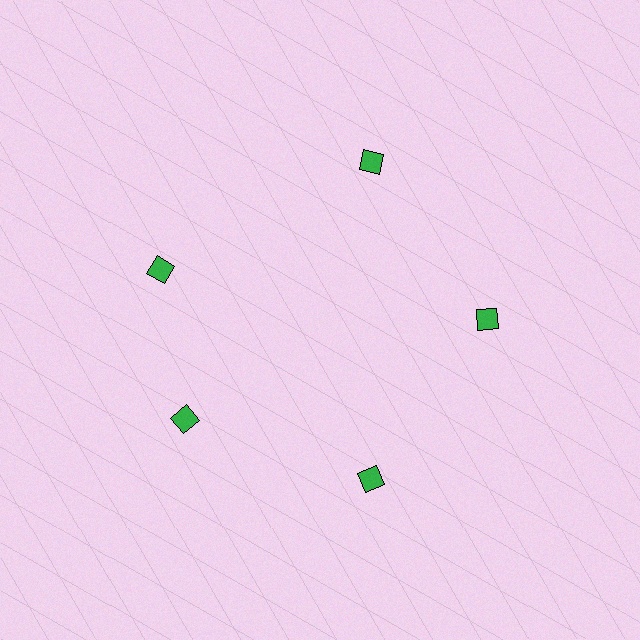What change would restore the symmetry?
The symmetry would be restored by rotating it back into even spacing with its neighbors so that all 5 squares sit at equal angles and equal distance from the center.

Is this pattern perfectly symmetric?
No. The 5 green squares are arranged in a ring, but one element near the 10 o'clock position is rotated out of alignment along the ring, breaking the 5-fold rotational symmetry.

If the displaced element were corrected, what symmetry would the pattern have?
It would have 5-fold rotational symmetry — the pattern would map onto itself every 72 degrees.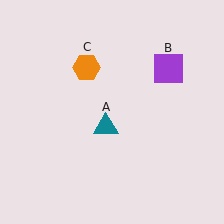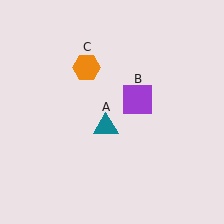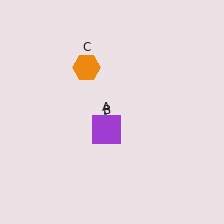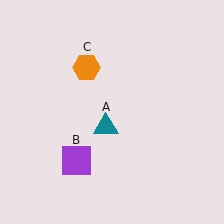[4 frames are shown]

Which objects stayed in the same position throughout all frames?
Teal triangle (object A) and orange hexagon (object C) remained stationary.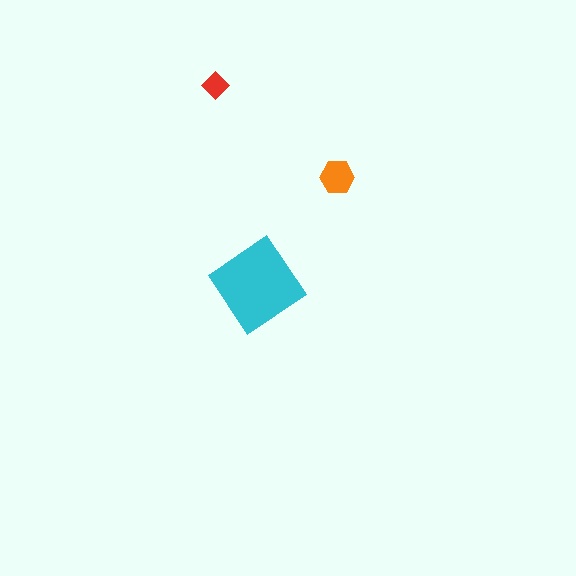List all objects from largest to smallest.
The cyan diamond, the orange hexagon, the red diamond.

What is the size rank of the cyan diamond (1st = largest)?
1st.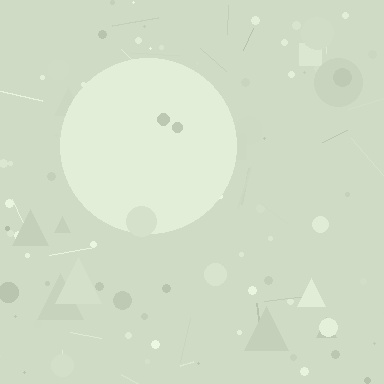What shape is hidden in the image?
A circle is hidden in the image.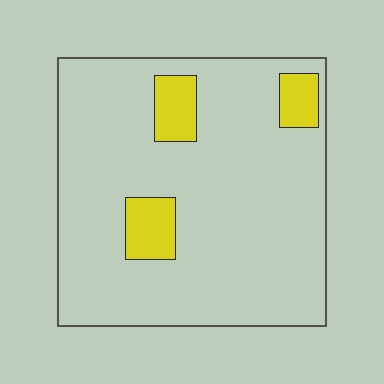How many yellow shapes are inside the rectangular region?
3.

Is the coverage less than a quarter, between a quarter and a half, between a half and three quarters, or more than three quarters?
Less than a quarter.